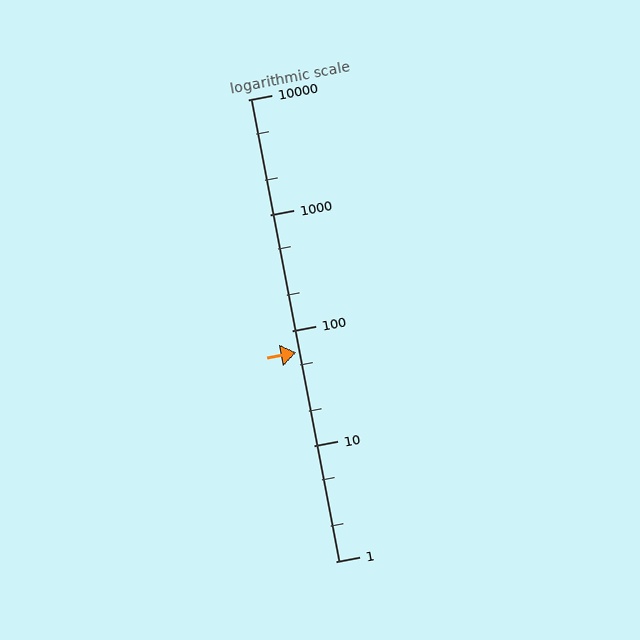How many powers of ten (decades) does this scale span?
The scale spans 4 decades, from 1 to 10000.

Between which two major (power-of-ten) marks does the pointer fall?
The pointer is between 10 and 100.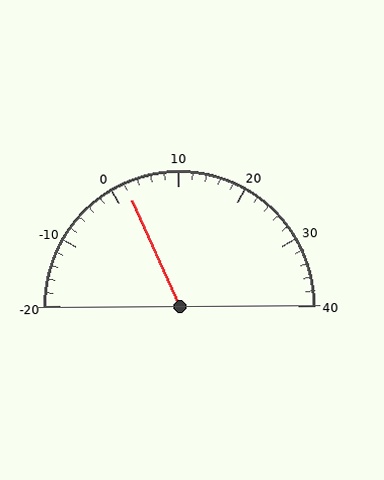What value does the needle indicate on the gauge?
The needle indicates approximately 2.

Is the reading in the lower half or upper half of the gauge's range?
The reading is in the lower half of the range (-20 to 40).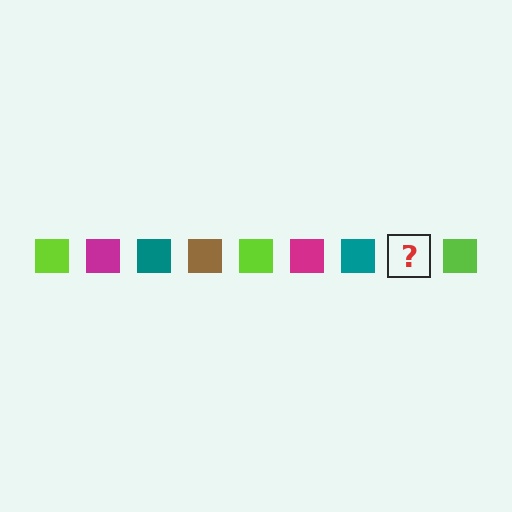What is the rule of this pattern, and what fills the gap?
The rule is that the pattern cycles through lime, magenta, teal, brown squares. The gap should be filled with a brown square.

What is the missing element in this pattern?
The missing element is a brown square.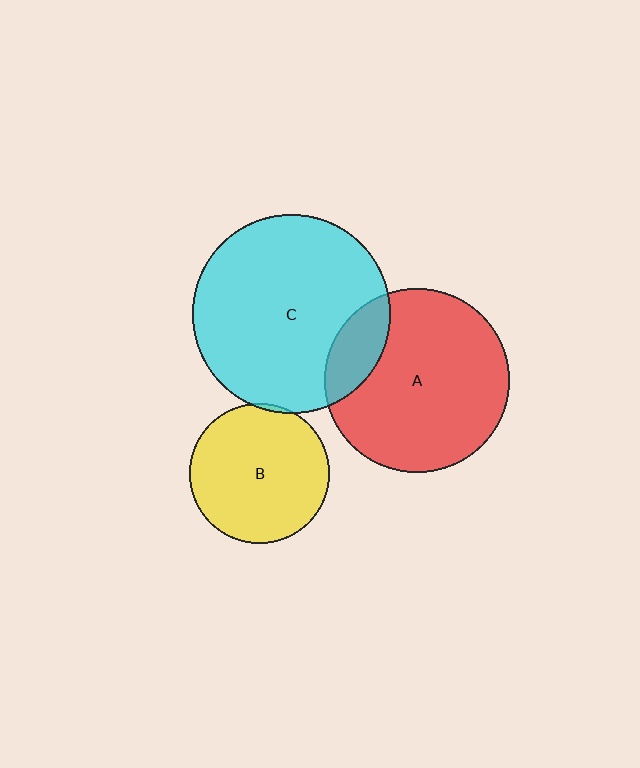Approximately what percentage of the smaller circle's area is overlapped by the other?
Approximately 5%.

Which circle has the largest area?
Circle C (cyan).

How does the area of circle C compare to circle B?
Approximately 2.0 times.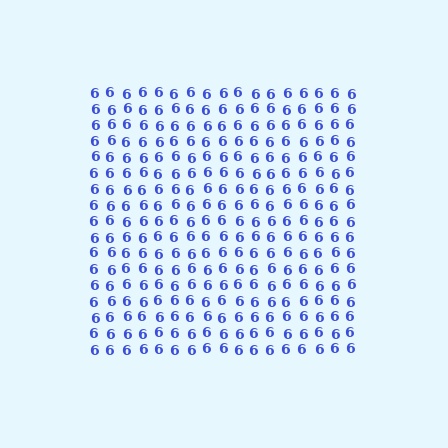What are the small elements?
The small elements are digit 6's.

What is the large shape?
The large shape is a square.